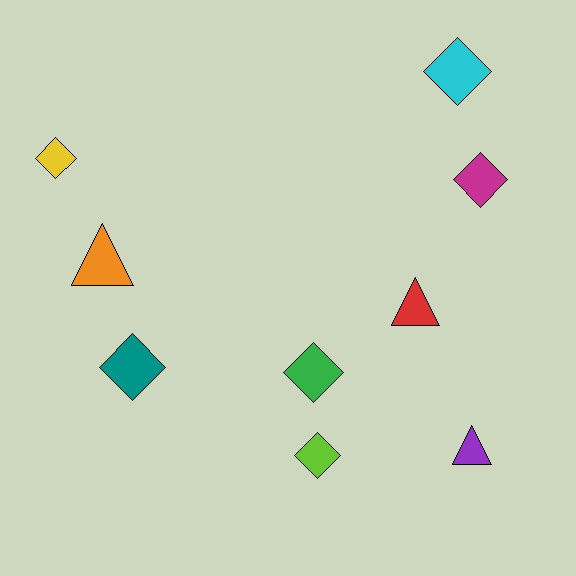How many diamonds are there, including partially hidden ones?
There are 6 diamonds.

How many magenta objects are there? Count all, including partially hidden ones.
There is 1 magenta object.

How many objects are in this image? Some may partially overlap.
There are 9 objects.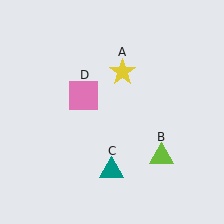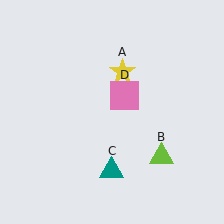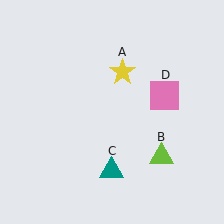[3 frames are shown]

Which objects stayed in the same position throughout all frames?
Yellow star (object A) and lime triangle (object B) and teal triangle (object C) remained stationary.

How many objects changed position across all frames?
1 object changed position: pink square (object D).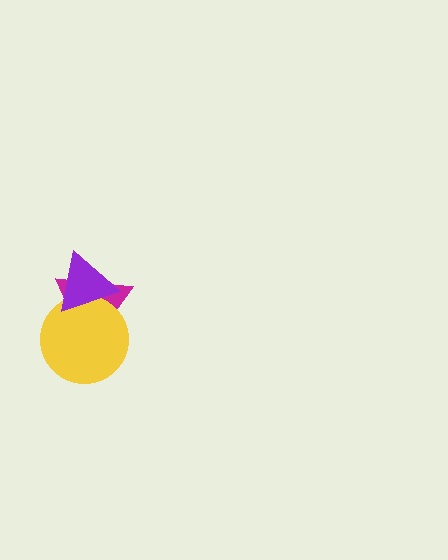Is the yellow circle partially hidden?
Yes, it is partially covered by another shape.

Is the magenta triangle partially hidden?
Yes, it is partially covered by another shape.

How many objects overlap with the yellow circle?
2 objects overlap with the yellow circle.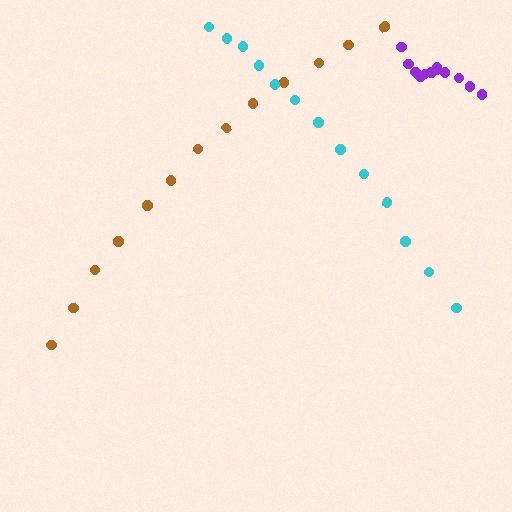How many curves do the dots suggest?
There are 3 distinct paths.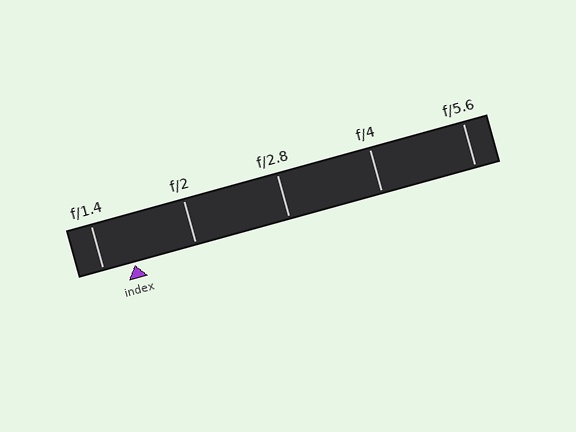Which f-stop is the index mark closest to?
The index mark is closest to f/1.4.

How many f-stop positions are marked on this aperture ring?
There are 5 f-stop positions marked.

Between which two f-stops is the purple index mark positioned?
The index mark is between f/1.4 and f/2.